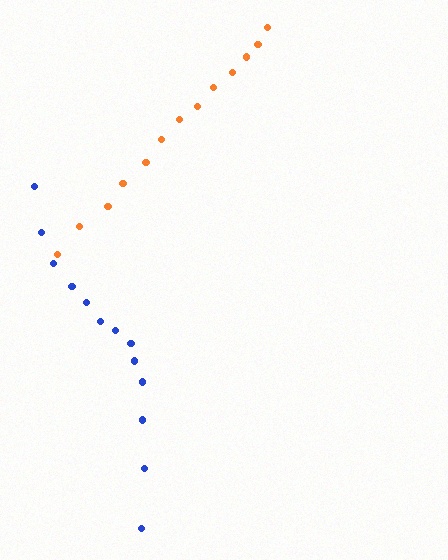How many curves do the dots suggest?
There are 2 distinct paths.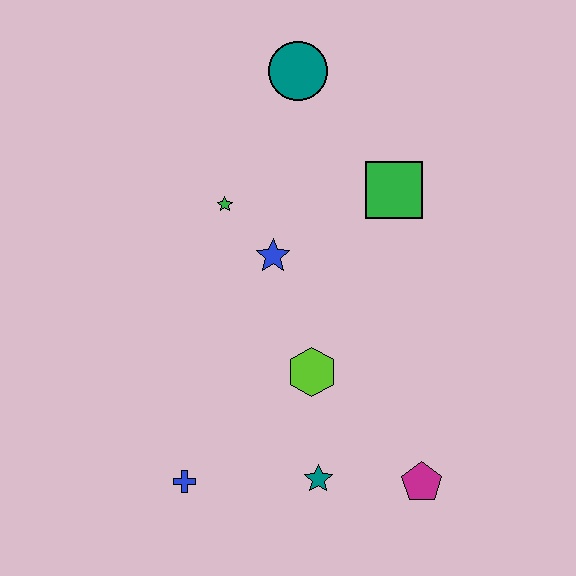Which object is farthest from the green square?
The blue cross is farthest from the green square.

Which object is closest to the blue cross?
The teal star is closest to the blue cross.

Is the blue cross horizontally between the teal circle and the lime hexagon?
No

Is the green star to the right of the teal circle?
No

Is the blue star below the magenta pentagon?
No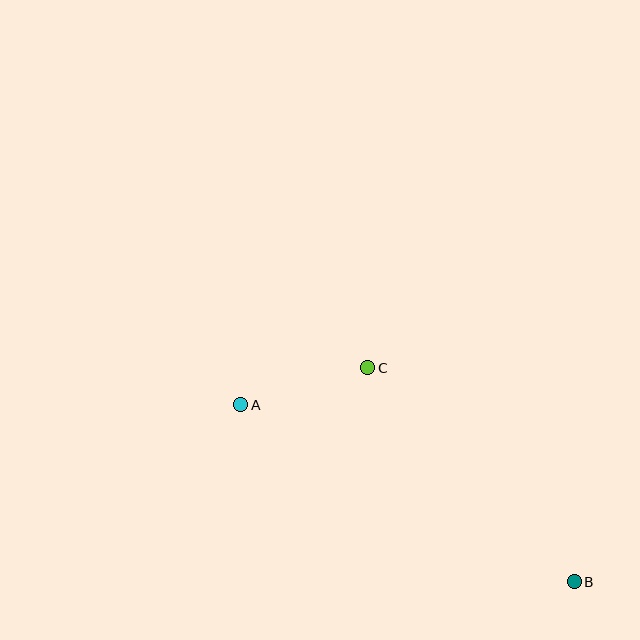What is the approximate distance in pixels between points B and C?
The distance between B and C is approximately 297 pixels.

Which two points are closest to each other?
Points A and C are closest to each other.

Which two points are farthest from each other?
Points A and B are farthest from each other.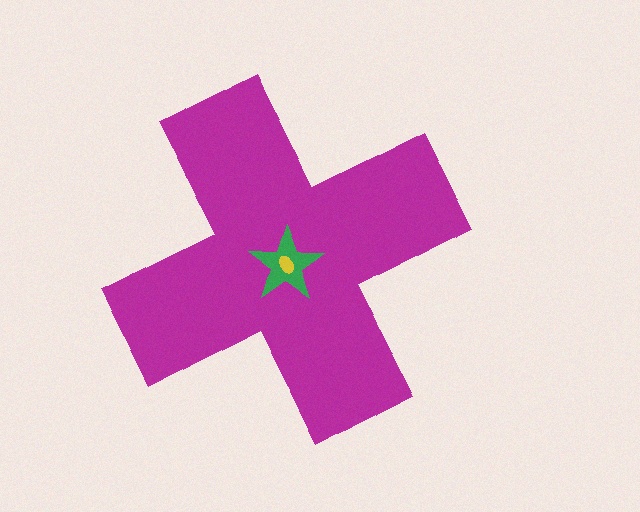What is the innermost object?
The yellow ellipse.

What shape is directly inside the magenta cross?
The green star.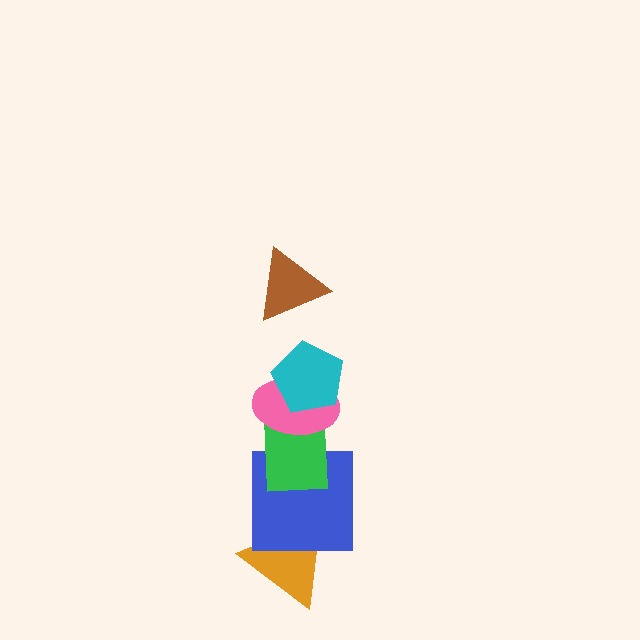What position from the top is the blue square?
The blue square is 5th from the top.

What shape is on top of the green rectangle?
The pink ellipse is on top of the green rectangle.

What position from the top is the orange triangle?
The orange triangle is 6th from the top.